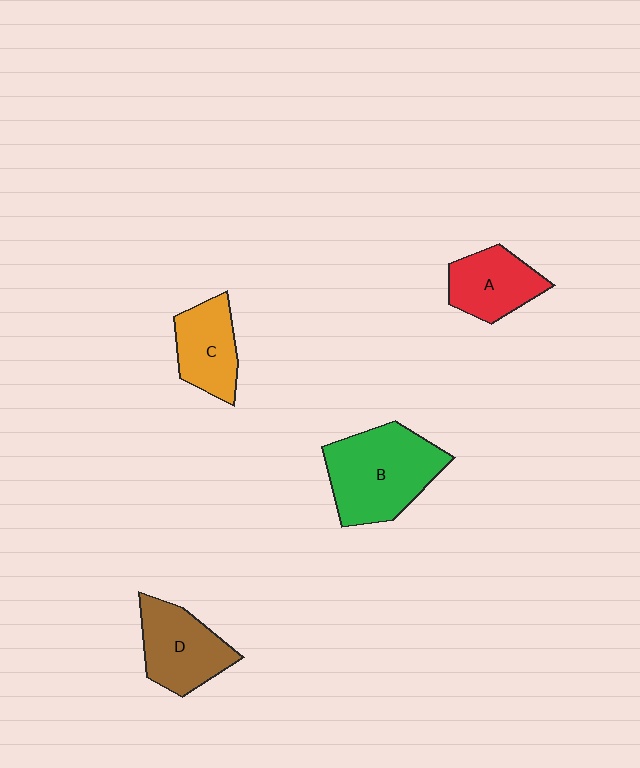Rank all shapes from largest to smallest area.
From largest to smallest: B (green), D (brown), A (red), C (orange).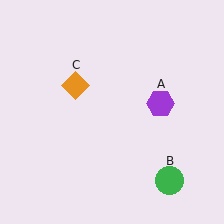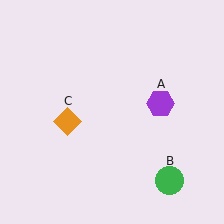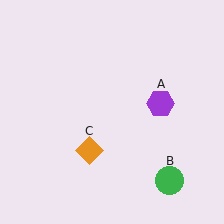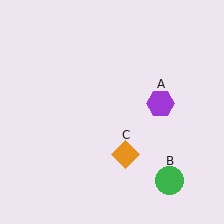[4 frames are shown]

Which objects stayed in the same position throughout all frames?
Purple hexagon (object A) and green circle (object B) remained stationary.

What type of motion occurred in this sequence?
The orange diamond (object C) rotated counterclockwise around the center of the scene.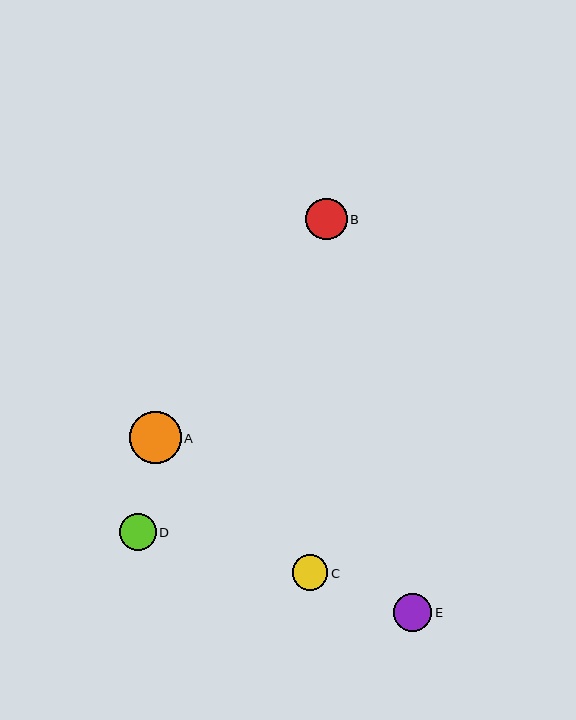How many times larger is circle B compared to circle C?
Circle B is approximately 1.2 times the size of circle C.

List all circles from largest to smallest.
From largest to smallest: A, B, E, D, C.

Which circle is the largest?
Circle A is the largest with a size of approximately 52 pixels.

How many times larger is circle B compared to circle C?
Circle B is approximately 1.2 times the size of circle C.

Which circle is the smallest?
Circle C is the smallest with a size of approximately 35 pixels.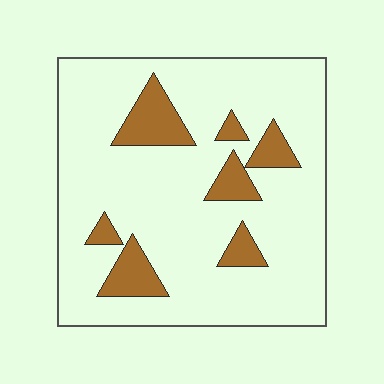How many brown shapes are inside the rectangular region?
7.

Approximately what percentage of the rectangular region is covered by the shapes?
Approximately 15%.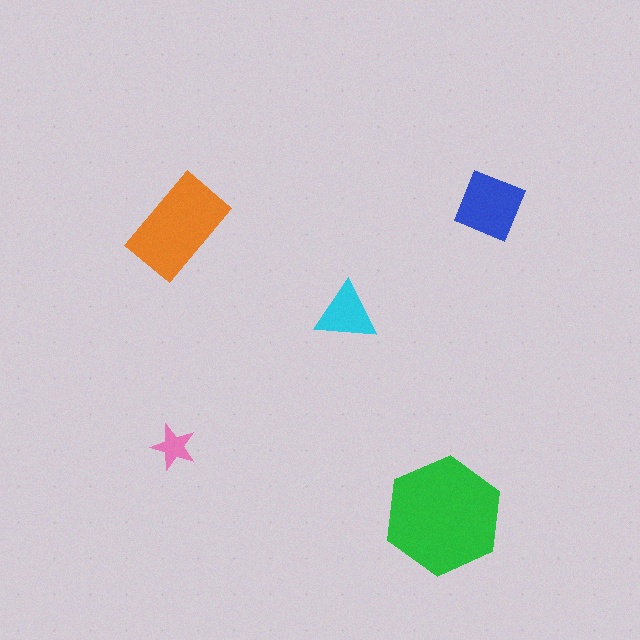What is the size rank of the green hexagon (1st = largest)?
1st.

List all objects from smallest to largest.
The pink star, the cyan triangle, the blue diamond, the orange rectangle, the green hexagon.